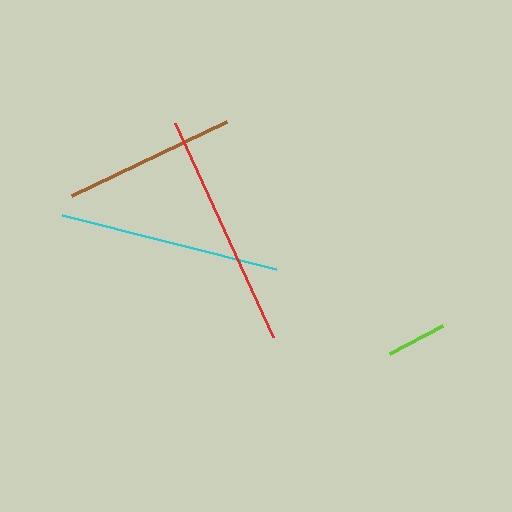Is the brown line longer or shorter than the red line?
The red line is longer than the brown line.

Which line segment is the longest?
The red line is the longest at approximately 235 pixels.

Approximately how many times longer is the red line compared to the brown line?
The red line is approximately 1.4 times the length of the brown line.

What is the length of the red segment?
The red segment is approximately 235 pixels long.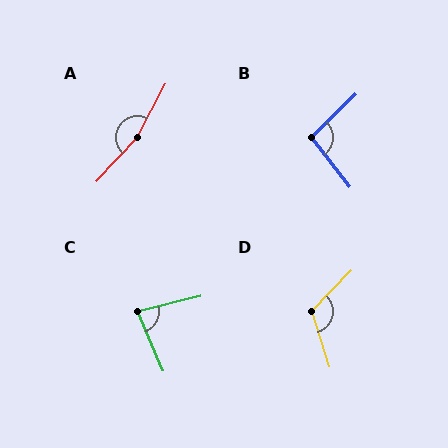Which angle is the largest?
A, at approximately 164 degrees.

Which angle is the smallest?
C, at approximately 80 degrees.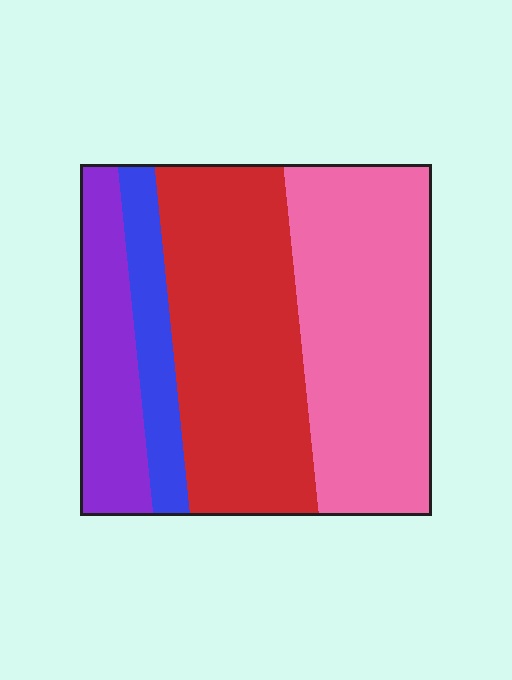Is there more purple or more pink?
Pink.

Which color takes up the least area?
Blue, at roughly 10%.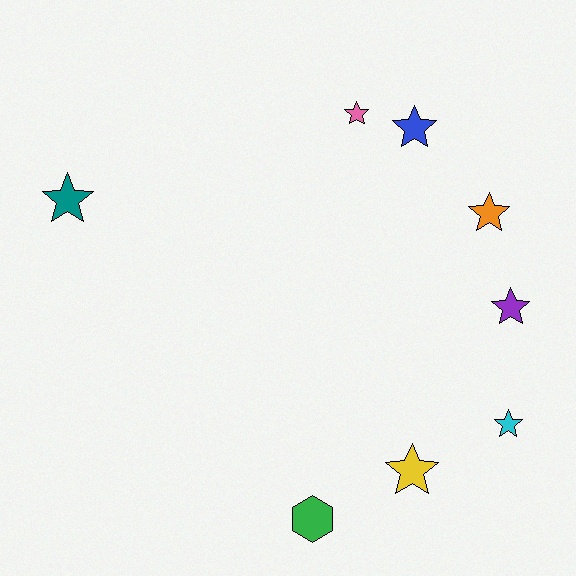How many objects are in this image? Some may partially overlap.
There are 8 objects.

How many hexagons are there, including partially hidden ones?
There is 1 hexagon.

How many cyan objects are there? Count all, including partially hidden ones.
There is 1 cyan object.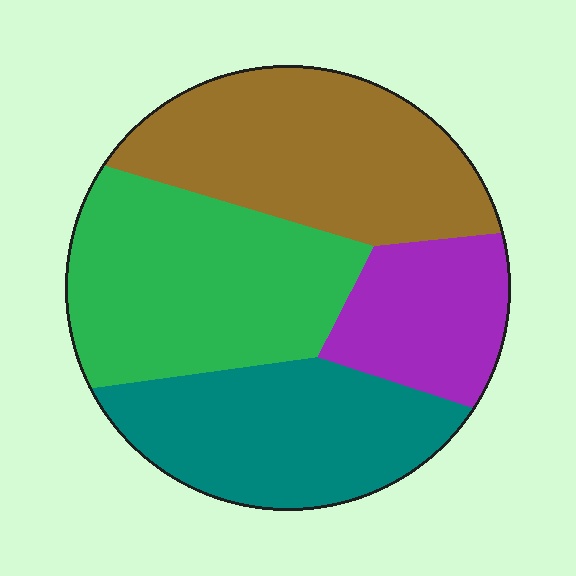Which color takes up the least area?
Purple, at roughly 15%.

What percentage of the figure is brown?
Brown takes up about one third (1/3) of the figure.